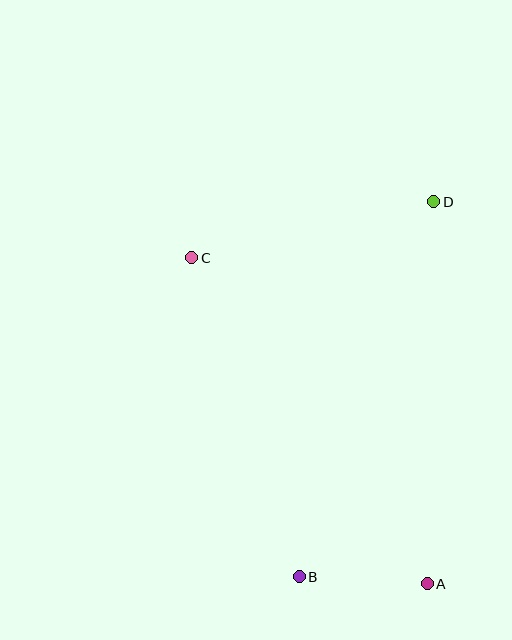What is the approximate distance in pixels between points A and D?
The distance between A and D is approximately 382 pixels.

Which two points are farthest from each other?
Points A and C are farthest from each other.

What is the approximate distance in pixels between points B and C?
The distance between B and C is approximately 337 pixels.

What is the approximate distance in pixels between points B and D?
The distance between B and D is approximately 398 pixels.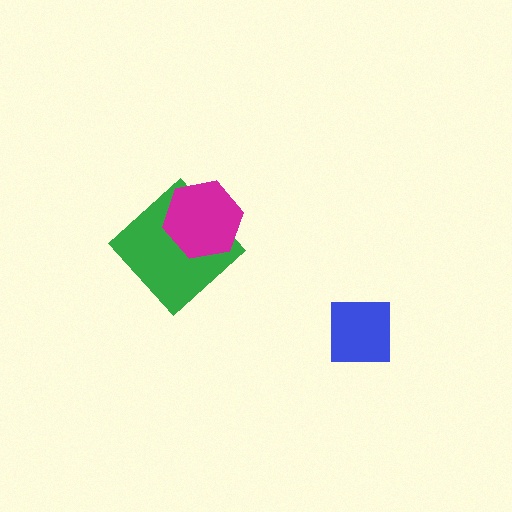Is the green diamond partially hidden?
Yes, it is partially covered by another shape.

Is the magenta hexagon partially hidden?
No, no other shape covers it.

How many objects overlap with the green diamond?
1 object overlaps with the green diamond.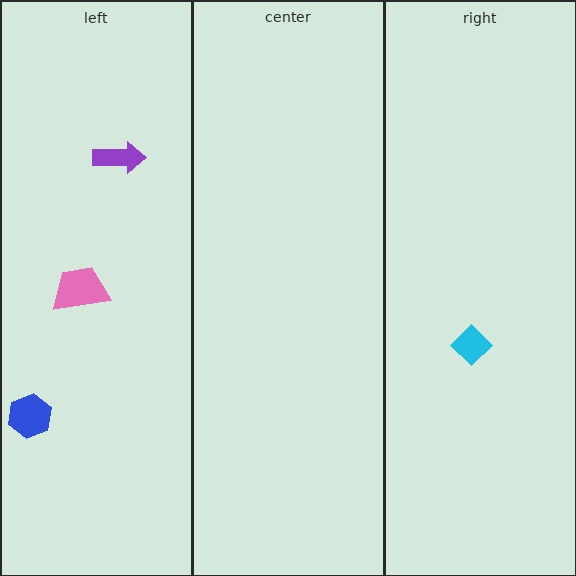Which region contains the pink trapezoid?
The left region.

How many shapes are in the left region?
3.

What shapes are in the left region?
The blue hexagon, the pink trapezoid, the purple arrow.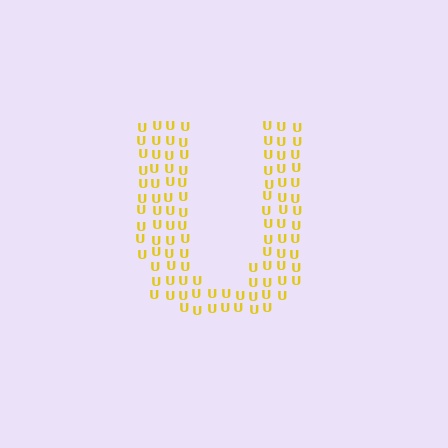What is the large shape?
The large shape is the letter U.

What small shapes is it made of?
It is made of small letter U's.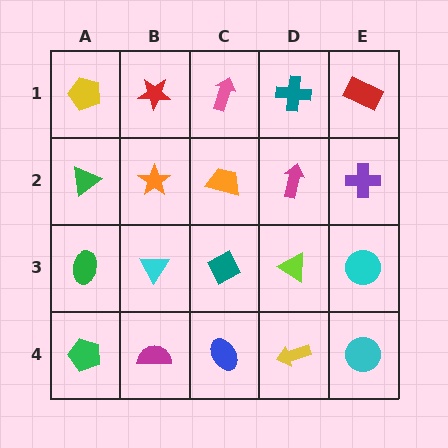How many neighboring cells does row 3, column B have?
4.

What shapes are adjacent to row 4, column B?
A cyan triangle (row 3, column B), a green pentagon (row 4, column A), a blue ellipse (row 4, column C).